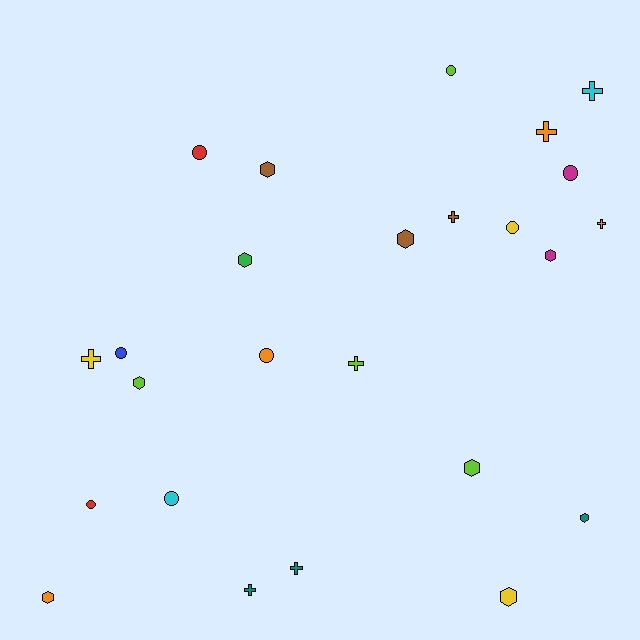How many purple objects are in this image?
There are no purple objects.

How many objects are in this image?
There are 25 objects.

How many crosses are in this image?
There are 8 crosses.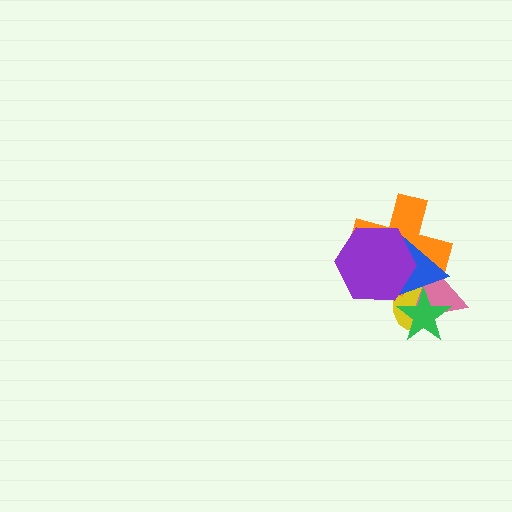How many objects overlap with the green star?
3 objects overlap with the green star.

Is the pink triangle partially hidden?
Yes, it is partially covered by another shape.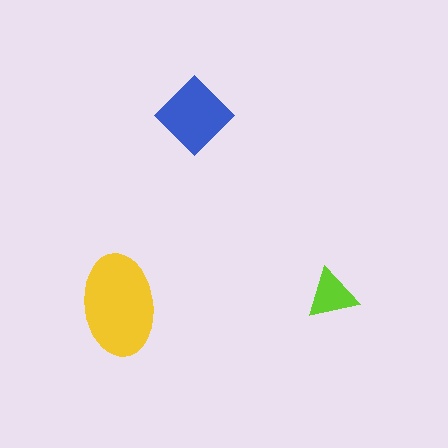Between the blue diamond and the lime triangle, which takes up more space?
The blue diamond.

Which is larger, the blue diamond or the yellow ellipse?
The yellow ellipse.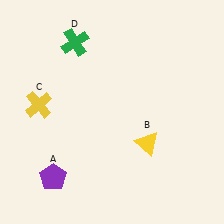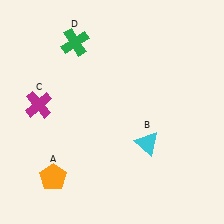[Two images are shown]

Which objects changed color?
A changed from purple to orange. B changed from yellow to cyan. C changed from yellow to magenta.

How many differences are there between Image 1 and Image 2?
There are 3 differences between the two images.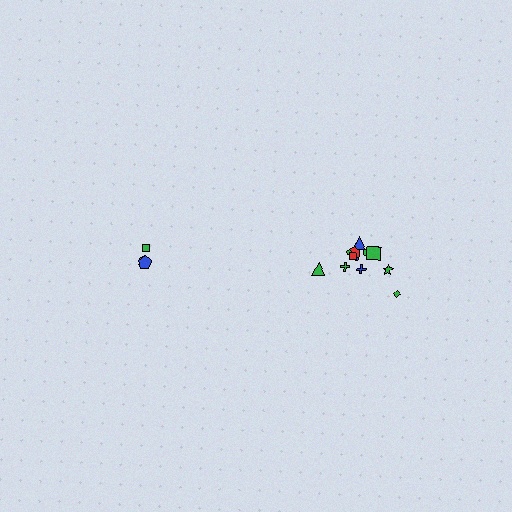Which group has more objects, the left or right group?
The right group.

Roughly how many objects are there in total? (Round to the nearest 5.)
Roughly 15 objects in total.